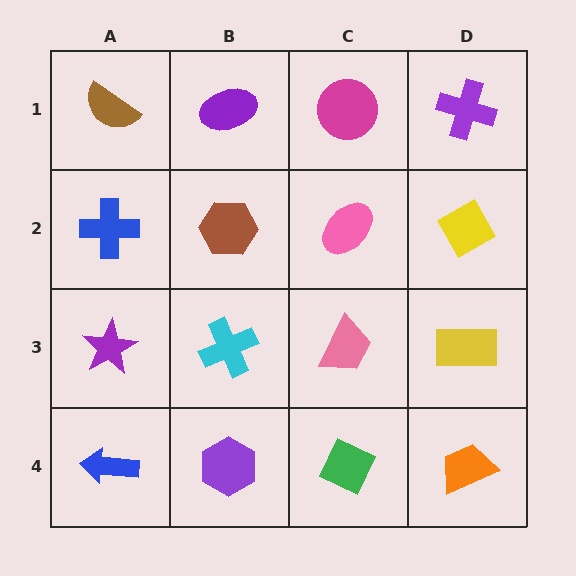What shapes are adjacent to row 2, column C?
A magenta circle (row 1, column C), a pink trapezoid (row 3, column C), a brown hexagon (row 2, column B), a yellow diamond (row 2, column D).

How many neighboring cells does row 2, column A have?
3.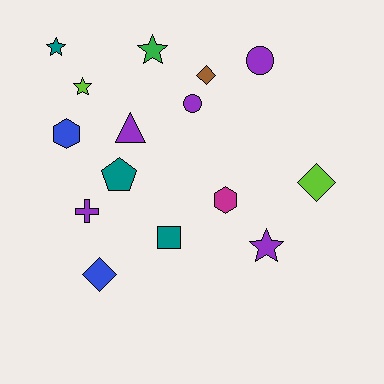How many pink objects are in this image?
There are no pink objects.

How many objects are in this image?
There are 15 objects.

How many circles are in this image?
There are 2 circles.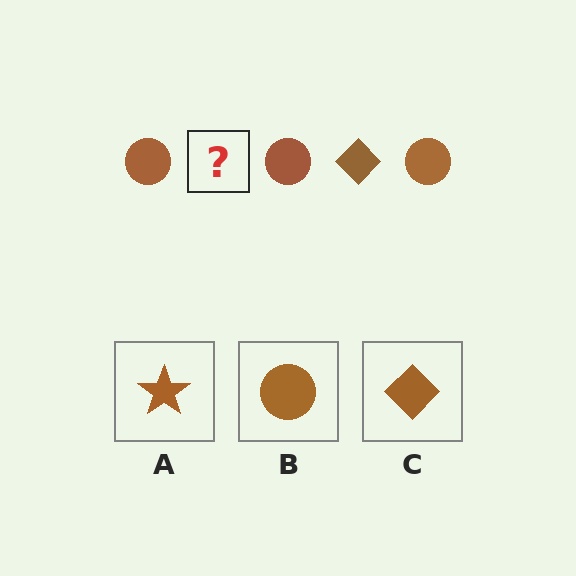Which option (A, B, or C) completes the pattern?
C.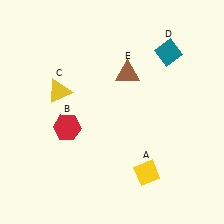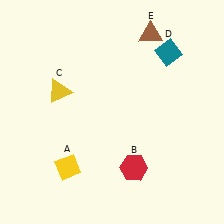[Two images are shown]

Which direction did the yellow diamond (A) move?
The yellow diamond (A) moved left.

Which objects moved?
The objects that moved are: the yellow diamond (A), the red hexagon (B), the brown triangle (E).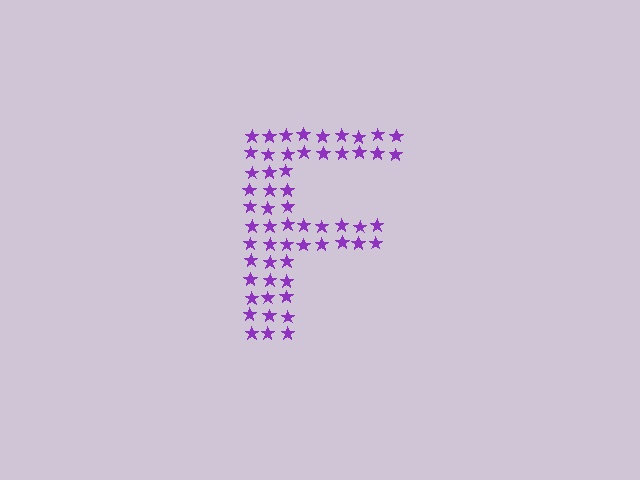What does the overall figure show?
The overall figure shows the letter F.